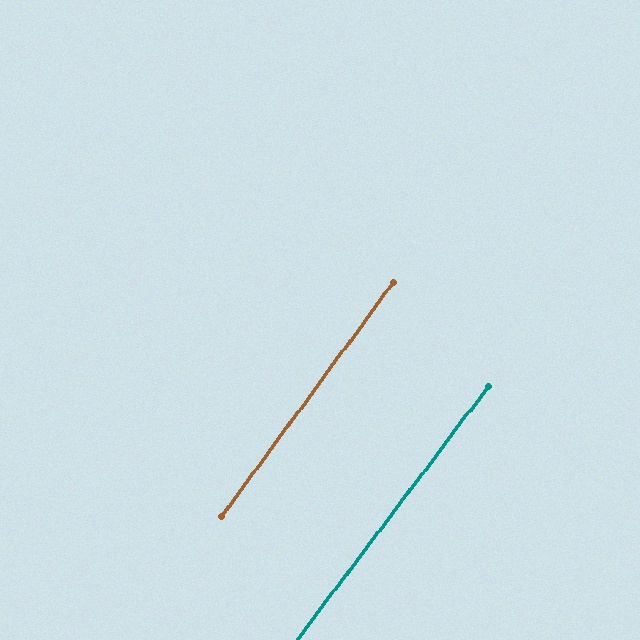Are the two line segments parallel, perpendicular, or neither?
Parallel — their directions differ by only 0.9°.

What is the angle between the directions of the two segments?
Approximately 1 degree.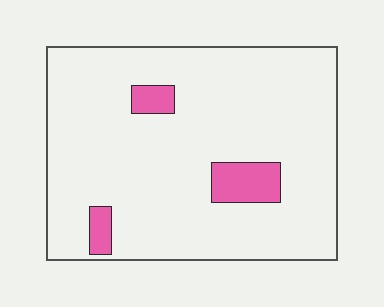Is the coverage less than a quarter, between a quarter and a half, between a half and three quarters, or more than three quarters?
Less than a quarter.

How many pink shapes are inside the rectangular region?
3.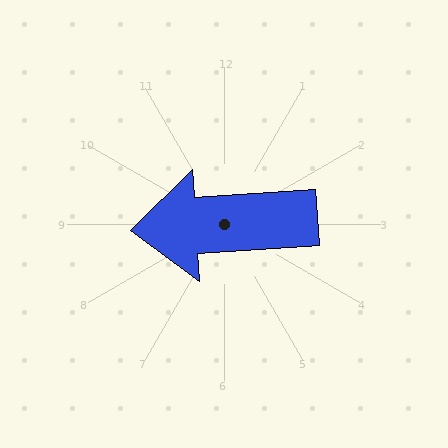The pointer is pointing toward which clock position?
Roughly 9 o'clock.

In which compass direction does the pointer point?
West.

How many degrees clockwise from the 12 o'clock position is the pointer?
Approximately 266 degrees.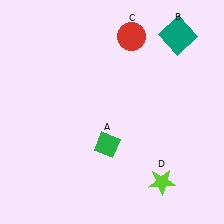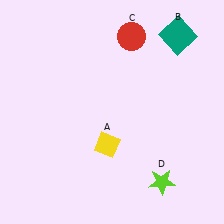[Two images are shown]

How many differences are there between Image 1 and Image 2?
There is 1 difference between the two images.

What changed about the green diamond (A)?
In Image 1, A is green. In Image 2, it changed to yellow.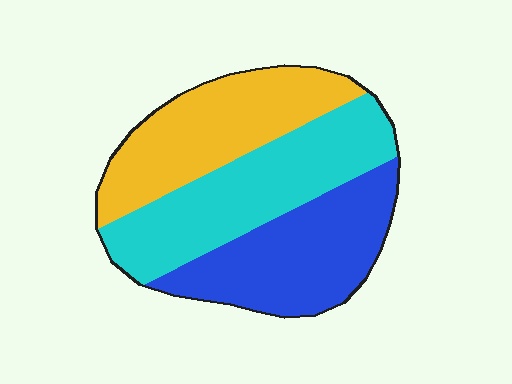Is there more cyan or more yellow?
Cyan.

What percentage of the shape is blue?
Blue takes up about one third (1/3) of the shape.